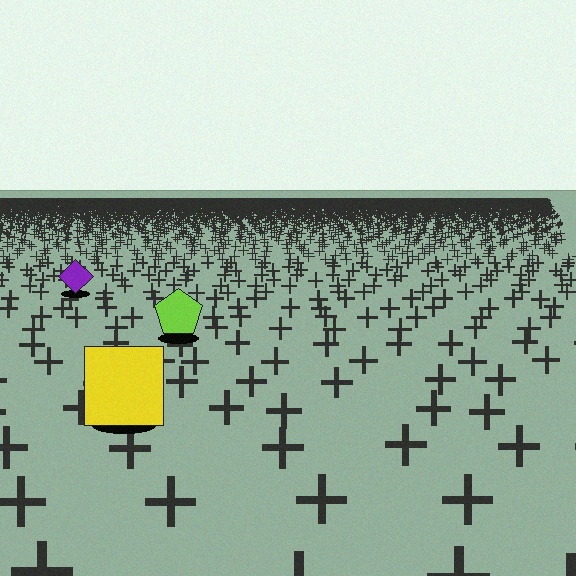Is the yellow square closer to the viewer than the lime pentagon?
Yes. The yellow square is closer — you can tell from the texture gradient: the ground texture is coarser near it.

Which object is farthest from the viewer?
The purple diamond is farthest from the viewer. It appears smaller and the ground texture around it is denser.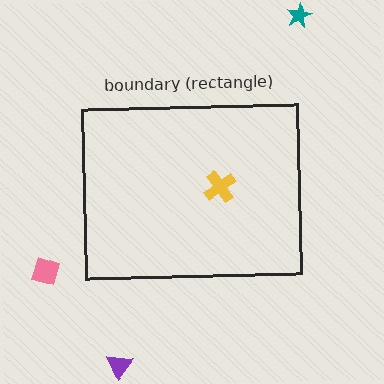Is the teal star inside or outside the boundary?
Outside.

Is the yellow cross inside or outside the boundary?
Inside.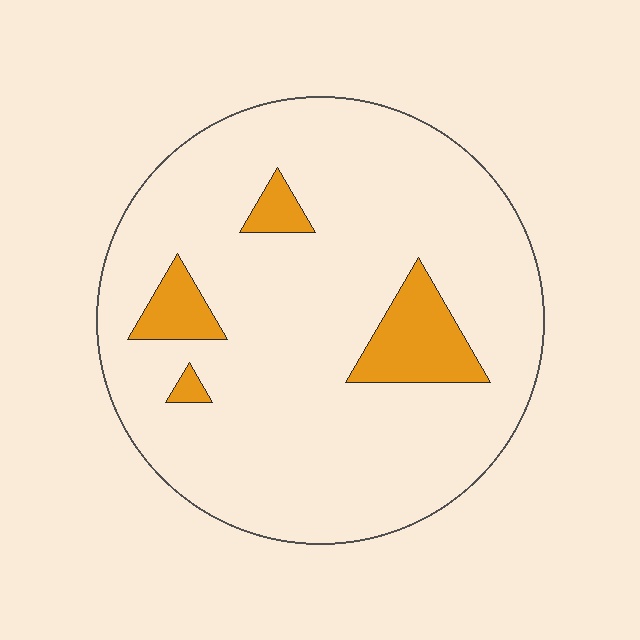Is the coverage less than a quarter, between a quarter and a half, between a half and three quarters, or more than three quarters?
Less than a quarter.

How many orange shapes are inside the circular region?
4.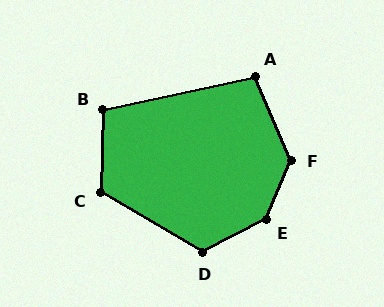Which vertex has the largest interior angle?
E, at approximately 140 degrees.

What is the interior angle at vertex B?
Approximately 104 degrees (obtuse).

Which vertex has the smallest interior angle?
A, at approximately 101 degrees.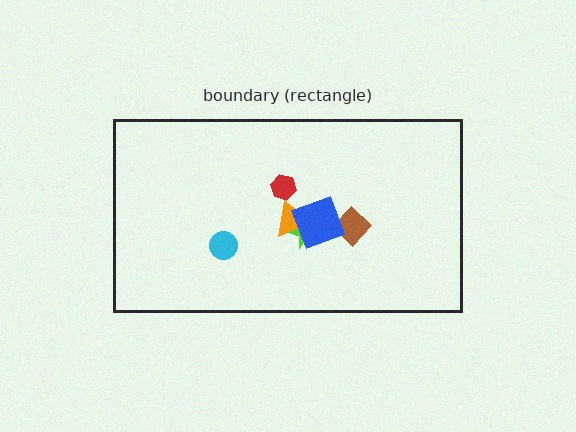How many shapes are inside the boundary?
6 inside, 0 outside.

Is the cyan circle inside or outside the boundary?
Inside.